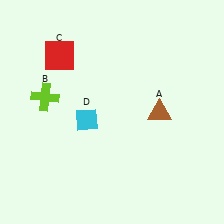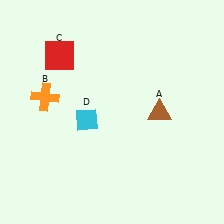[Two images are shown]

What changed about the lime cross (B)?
In Image 1, B is lime. In Image 2, it changed to orange.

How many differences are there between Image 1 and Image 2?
There is 1 difference between the two images.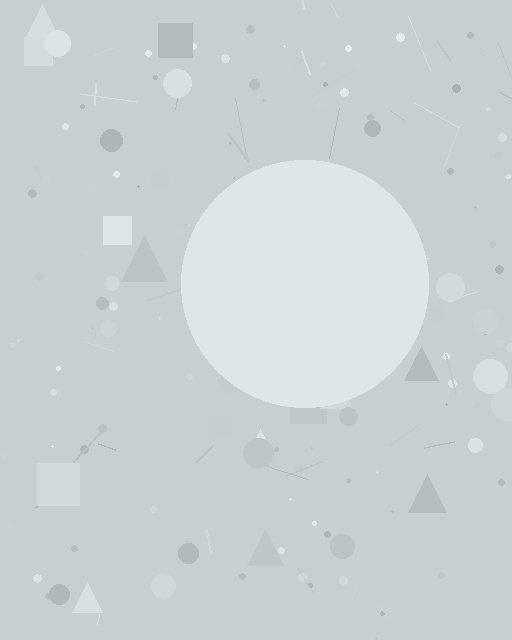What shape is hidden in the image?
A circle is hidden in the image.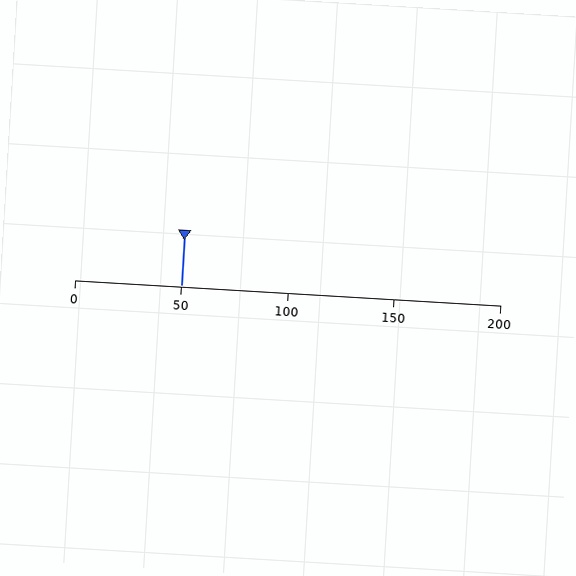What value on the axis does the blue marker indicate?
The marker indicates approximately 50.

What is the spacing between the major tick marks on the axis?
The major ticks are spaced 50 apart.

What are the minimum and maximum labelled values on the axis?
The axis runs from 0 to 200.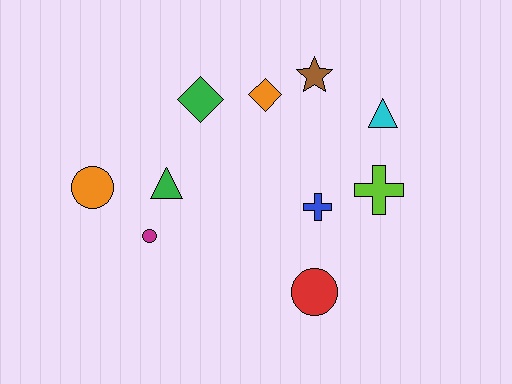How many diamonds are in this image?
There are 2 diamonds.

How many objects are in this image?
There are 10 objects.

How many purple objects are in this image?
There are no purple objects.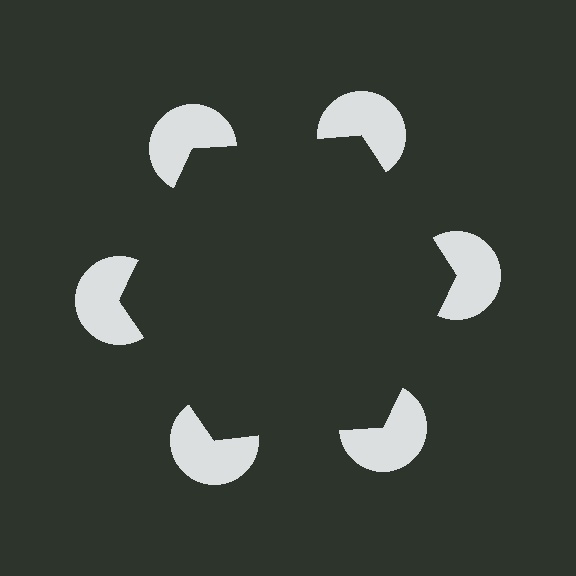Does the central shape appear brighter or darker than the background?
It typically appears slightly darker than the background, even though no actual brightness change is drawn.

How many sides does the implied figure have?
6 sides.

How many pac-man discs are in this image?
There are 6 — one at each vertex of the illusory hexagon.